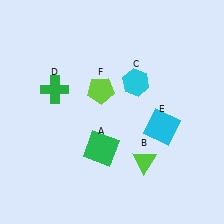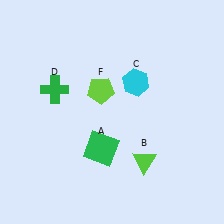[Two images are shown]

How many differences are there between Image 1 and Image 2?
There is 1 difference between the two images.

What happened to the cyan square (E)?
The cyan square (E) was removed in Image 2. It was in the bottom-right area of Image 1.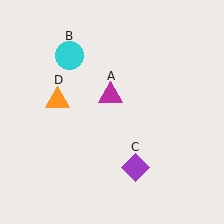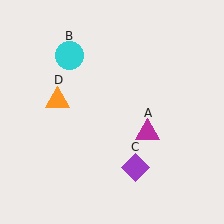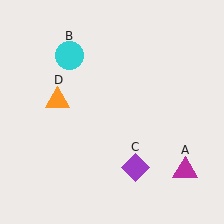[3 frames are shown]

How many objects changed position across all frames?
1 object changed position: magenta triangle (object A).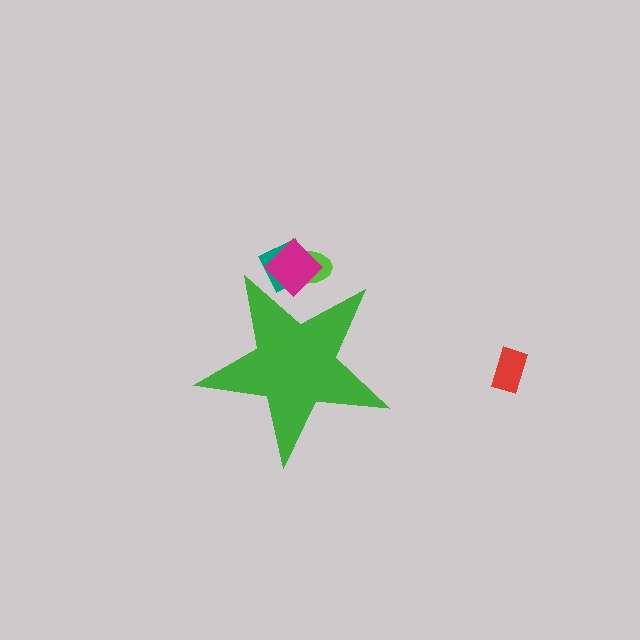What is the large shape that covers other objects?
A green star.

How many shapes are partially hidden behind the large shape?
3 shapes are partially hidden.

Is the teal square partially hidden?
Yes, the teal square is partially hidden behind the green star.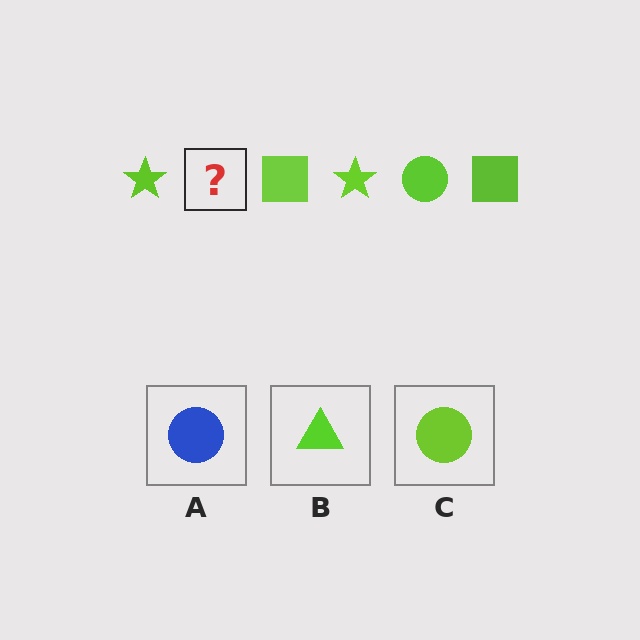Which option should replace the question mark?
Option C.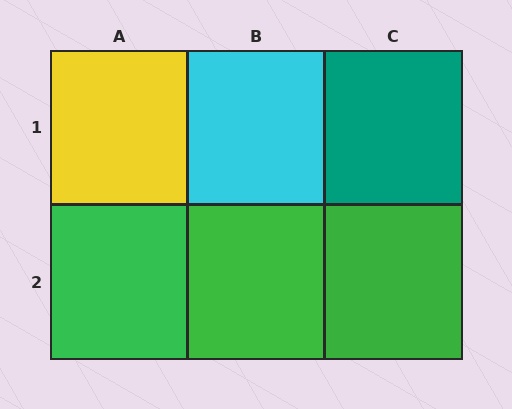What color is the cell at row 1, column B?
Cyan.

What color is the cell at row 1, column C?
Teal.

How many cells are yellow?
1 cell is yellow.